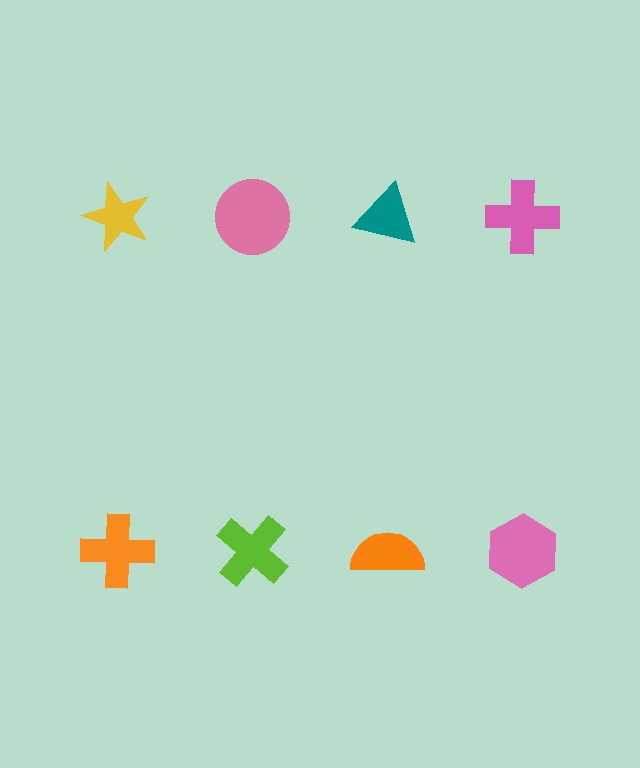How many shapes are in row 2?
4 shapes.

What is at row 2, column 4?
A pink hexagon.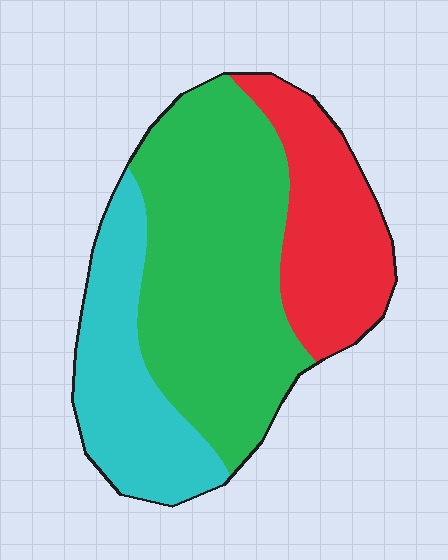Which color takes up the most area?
Green, at roughly 50%.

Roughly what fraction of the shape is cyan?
Cyan covers 25% of the shape.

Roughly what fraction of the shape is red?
Red covers 25% of the shape.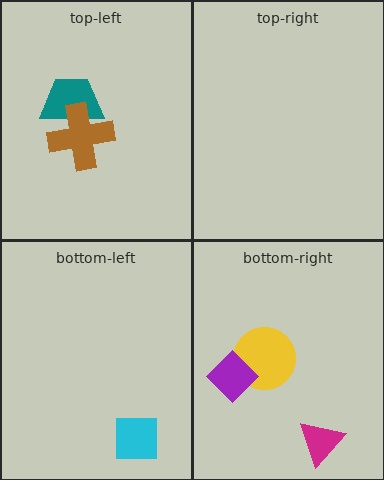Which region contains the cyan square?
The bottom-left region.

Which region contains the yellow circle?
The bottom-right region.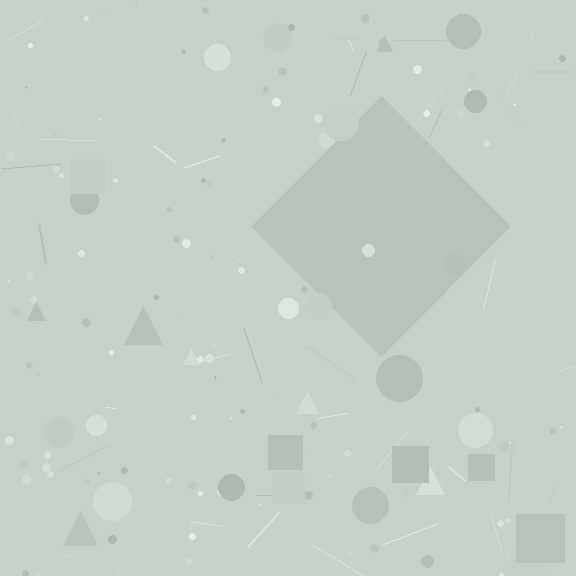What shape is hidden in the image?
A diamond is hidden in the image.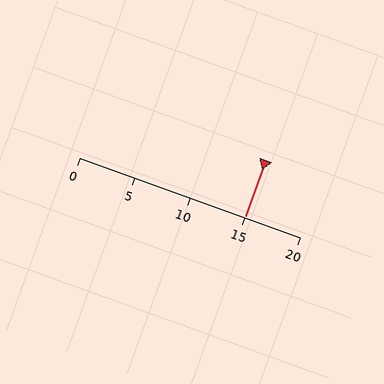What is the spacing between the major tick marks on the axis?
The major ticks are spaced 5 apart.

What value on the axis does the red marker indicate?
The marker indicates approximately 15.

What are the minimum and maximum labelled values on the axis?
The axis runs from 0 to 20.